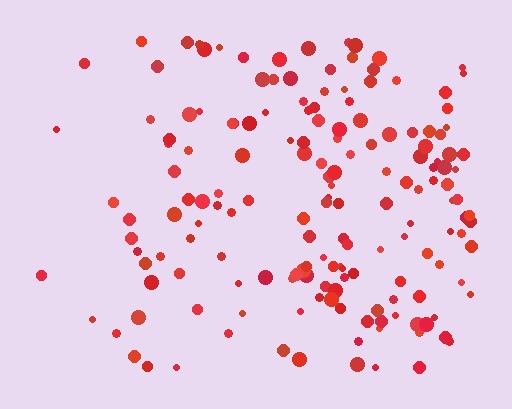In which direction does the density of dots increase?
From left to right, with the right side densest.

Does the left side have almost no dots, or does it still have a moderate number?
Still a moderate number, just noticeably fewer than the right.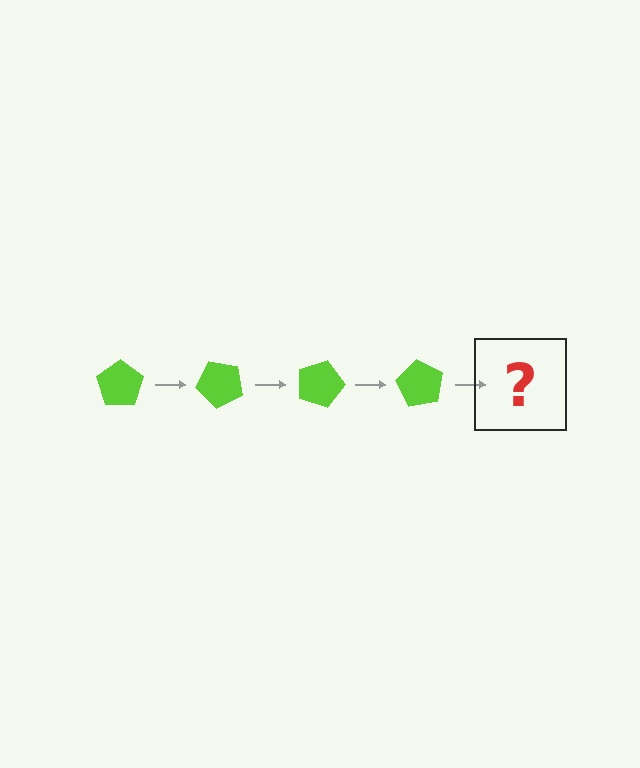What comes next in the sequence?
The next element should be a lime pentagon rotated 180 degrees.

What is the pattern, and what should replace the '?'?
The pattern is that the pentagon rotates 45 degrees each step. The '?' should be a lime pentagon rotated 180 degrees.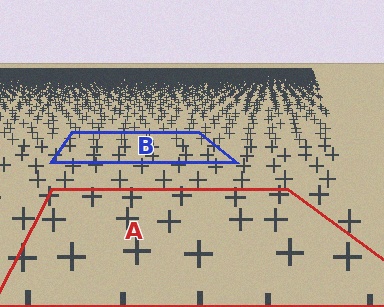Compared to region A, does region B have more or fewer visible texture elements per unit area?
Region B has more texture elements per unit area — they are packed more densely because it is farther away.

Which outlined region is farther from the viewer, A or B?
Region B is farther from the viewer — the texture elements inside it appear smaller and more densely packed.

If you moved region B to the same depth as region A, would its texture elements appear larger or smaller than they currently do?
They would appear larger. At a closer depth, the same texture elements are projected at a bigger on-screen size.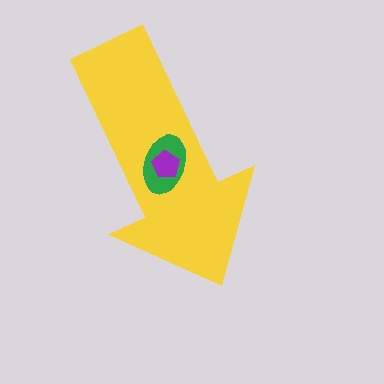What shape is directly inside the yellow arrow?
The green ellipse.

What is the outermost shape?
The yellow arrow.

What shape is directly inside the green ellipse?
The purple pentagon.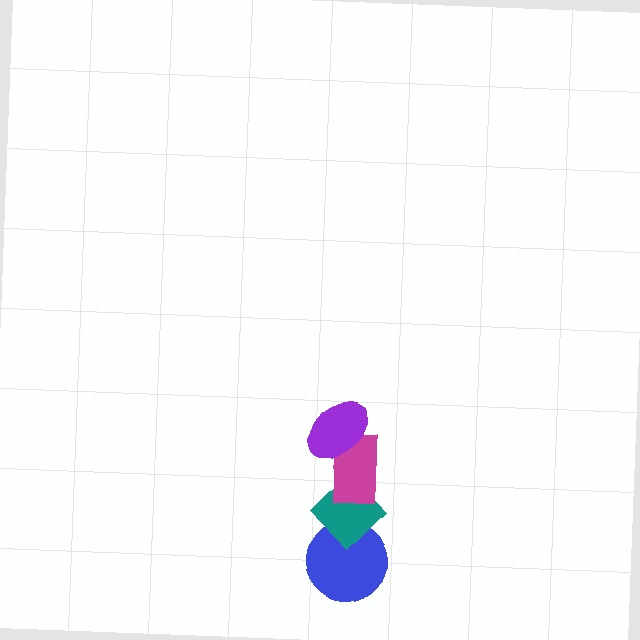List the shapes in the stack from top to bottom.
From top to bottom: the purple ellipse, the magenta rectangle, the teal diamond, the blue circle.